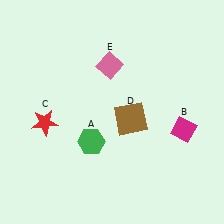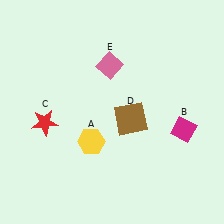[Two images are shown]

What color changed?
The hexagon (A) changed from green in Image 1 to yellow in Image 2.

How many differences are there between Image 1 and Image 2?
There is 1 difference between the two images.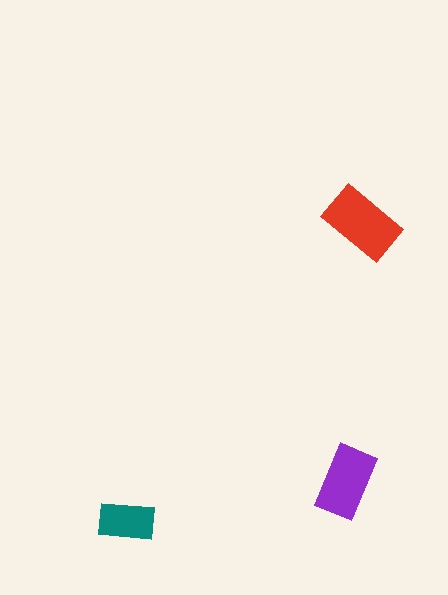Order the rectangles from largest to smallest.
the red one, the purple one, the teal one.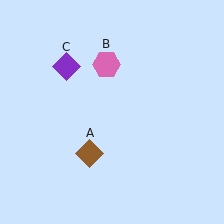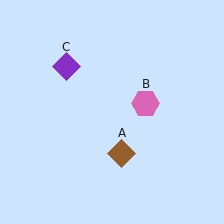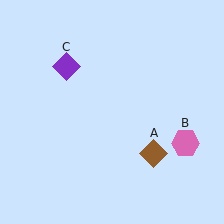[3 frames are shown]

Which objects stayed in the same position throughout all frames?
Purple diamond (object C) remained stationary.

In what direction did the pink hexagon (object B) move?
The pink hexagon (object B) moved down and to the right.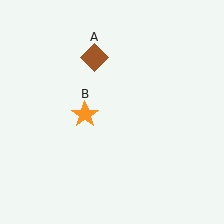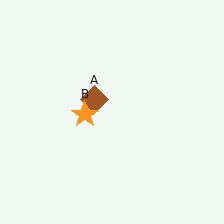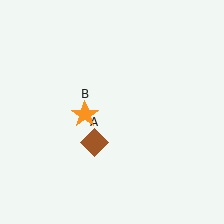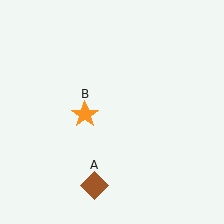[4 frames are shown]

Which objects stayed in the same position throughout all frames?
Orange star (object B) remained stationary.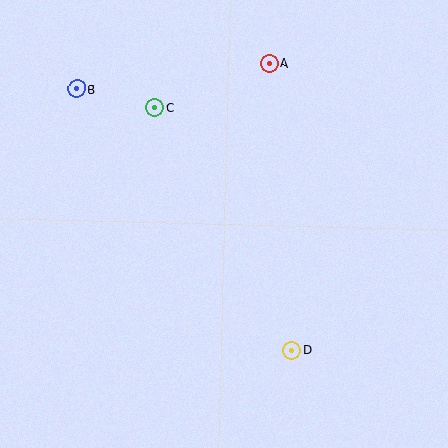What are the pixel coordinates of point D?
Point D is at (291, 350).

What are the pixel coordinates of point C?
Point C is at (155, 107).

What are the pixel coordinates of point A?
Point A is at (270, 63).